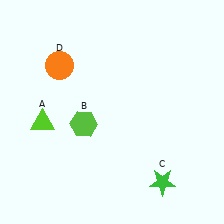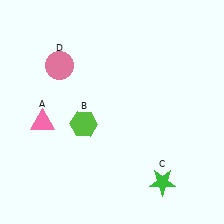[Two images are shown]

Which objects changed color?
A changed from lime to pink. D changed from orange to pink.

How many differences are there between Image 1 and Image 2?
There are 2 differences between the two images.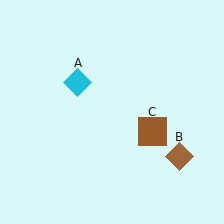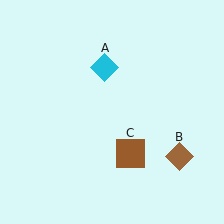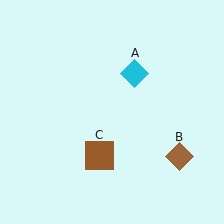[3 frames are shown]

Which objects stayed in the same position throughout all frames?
Brown diamond (object B) remained stationary.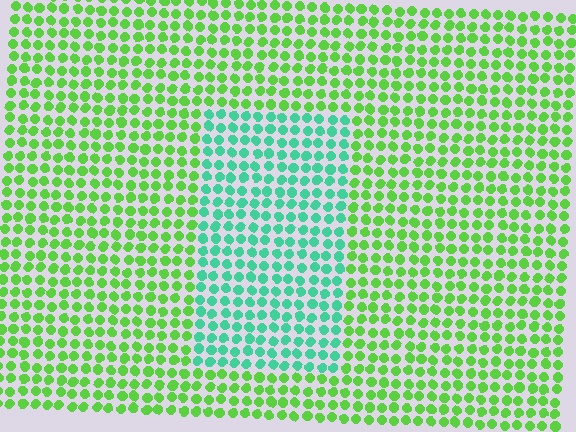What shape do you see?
I see a rectangle.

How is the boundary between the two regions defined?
The boundary is defined purely by a slight shift in hue (about 48 degrees). Spacing, size, and orientation are identical on both sides.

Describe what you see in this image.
The image is filled with small lime elements in a uniform arrangement. A rectangle-shaped region is visible where the elements are tinted to a slightly different hue, forming a subtle color boundary.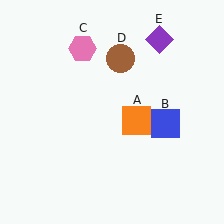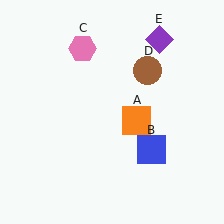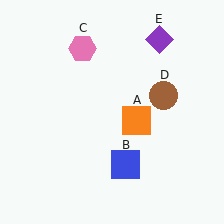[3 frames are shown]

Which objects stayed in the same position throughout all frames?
Orange square (object A) and pink hexagon (object C) and purple diamond (object E) remained stationary.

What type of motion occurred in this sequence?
The blue square (object B), brown circle (object D) rotated clockwise around the center of the scene.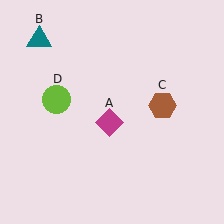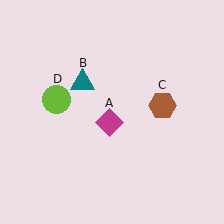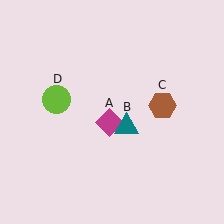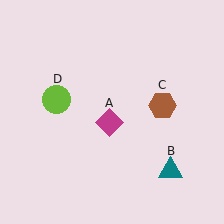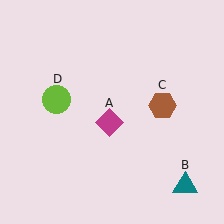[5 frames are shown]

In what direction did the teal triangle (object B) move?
The teal triangle (object B) moved down and to the right.